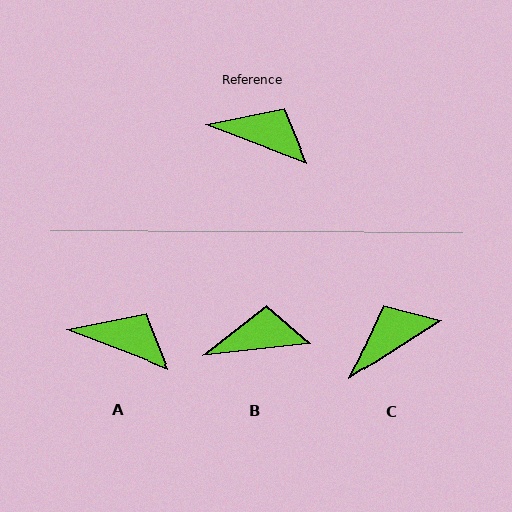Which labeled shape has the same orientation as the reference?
A.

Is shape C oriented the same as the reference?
No, it is off by about 54 degrees.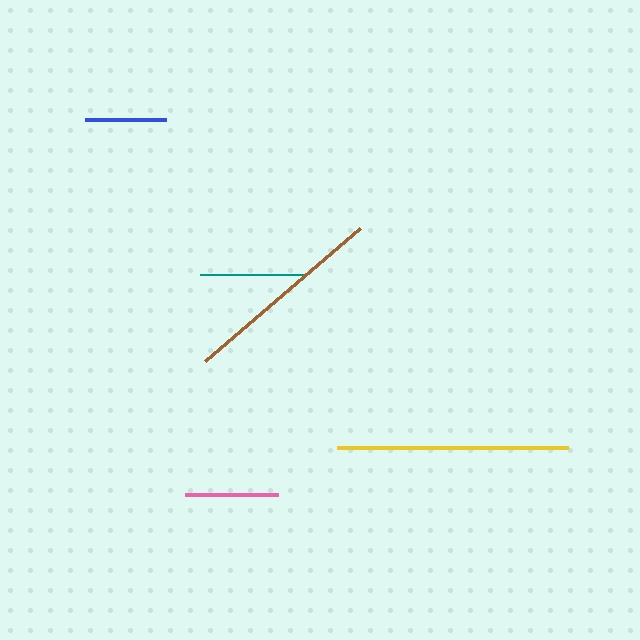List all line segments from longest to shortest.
From longest to shortest: yellow, brown, teal, pink, blue.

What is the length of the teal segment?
The teal segment is approximately 106 pixels long.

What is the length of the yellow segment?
The yellow segment is approximately 231 pixels long.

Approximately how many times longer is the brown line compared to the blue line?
The brown line is approximately 2.5 times the length of the blue line.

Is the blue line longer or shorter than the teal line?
The teal line is longer than the blue line.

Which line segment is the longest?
The yellow line is the longest at approximately 231 pixels.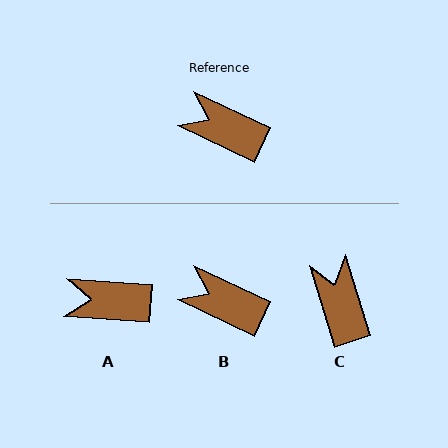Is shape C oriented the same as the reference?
No, it is off by about 48 degrees.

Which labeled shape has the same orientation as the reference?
B.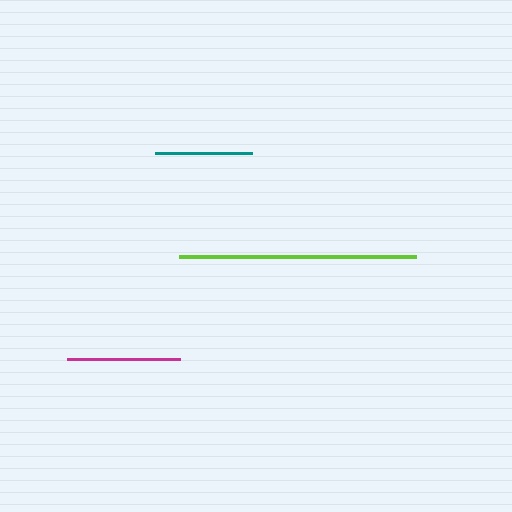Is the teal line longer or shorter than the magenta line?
The magenta line is longer than the teal line.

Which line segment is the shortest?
The teal line is the shortest at approximately 97 pixels.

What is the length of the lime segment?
The lime segment is approximately 237 pixels long.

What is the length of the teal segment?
The teal segment is approximately 97 pixels long.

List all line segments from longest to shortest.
From longest to shortest: lime, magenta, teal.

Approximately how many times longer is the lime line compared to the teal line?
The lime line is approximately 2.5 times the length of the teal line.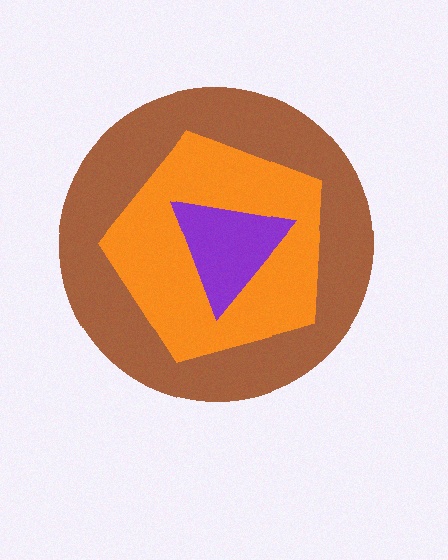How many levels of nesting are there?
3.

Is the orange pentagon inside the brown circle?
Yes.